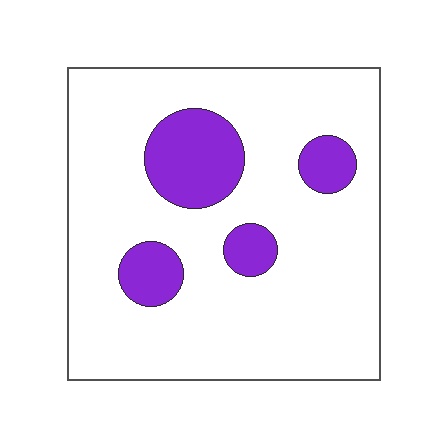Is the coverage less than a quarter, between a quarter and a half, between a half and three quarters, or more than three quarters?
Less than a quarter.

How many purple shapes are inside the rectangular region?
4.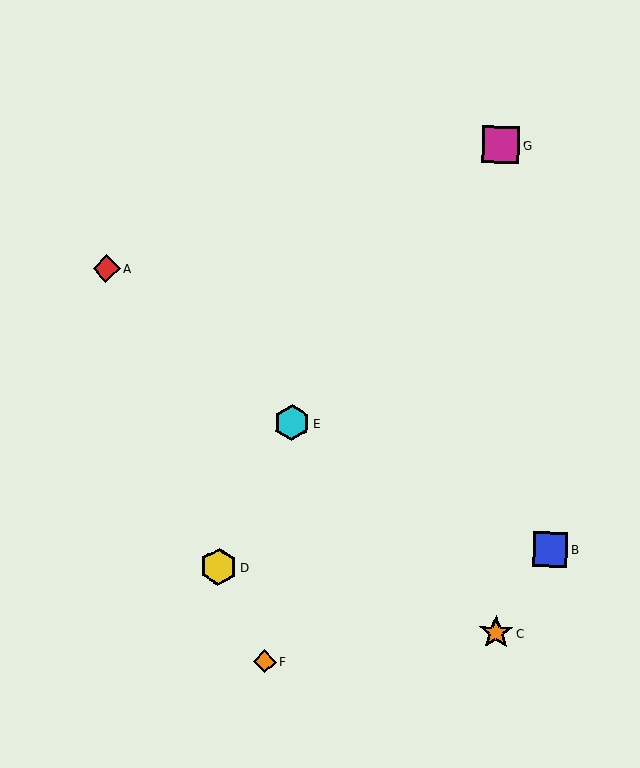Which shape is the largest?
The yellow hexagon (labeled D) is the largest.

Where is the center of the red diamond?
The center of the red diamond is at (107, 268).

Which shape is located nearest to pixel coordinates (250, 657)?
The orange diamond (labeled F) at (265, 661) is nearest to that location.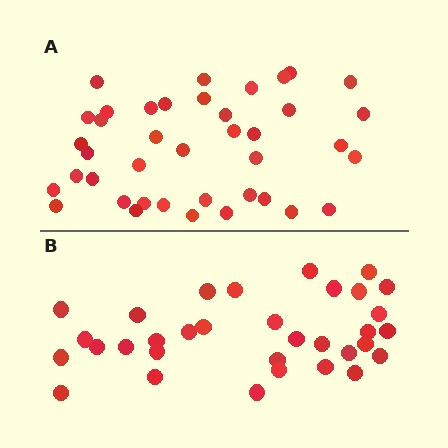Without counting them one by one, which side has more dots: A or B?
Region A (the top region) has more dots.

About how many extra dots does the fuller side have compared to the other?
Region A has roughly 8 or so more dots than region B.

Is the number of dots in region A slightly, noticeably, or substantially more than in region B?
Region A has only slightly more — the two regions are fairly close. The ratio is roughly 1.2 to 1.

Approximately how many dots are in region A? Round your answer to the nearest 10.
About 40 dots.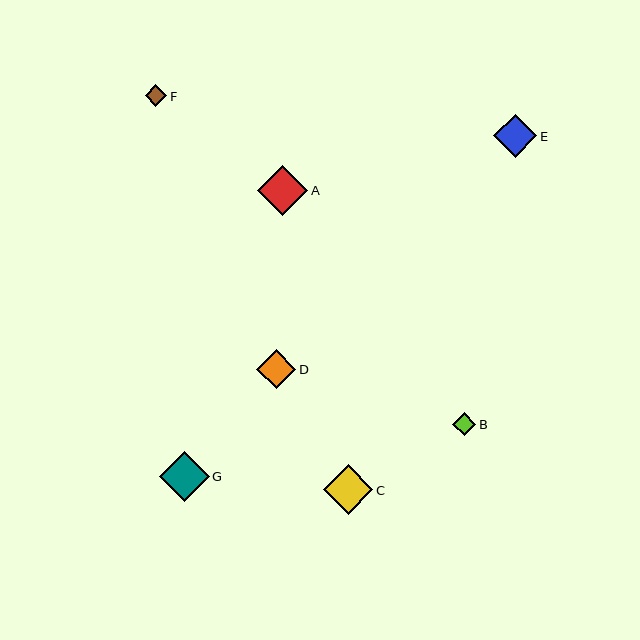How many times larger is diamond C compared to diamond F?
Diamond C is approximately 2.3 times the size of diamond F.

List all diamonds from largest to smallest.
From largest to smallest: A, G, C, E, D, B, F.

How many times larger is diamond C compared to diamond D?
Diamond C is approximately 1.3 times the size of diamond D.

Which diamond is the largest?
Diamond A is the largest with a size of approximately 50 pixels.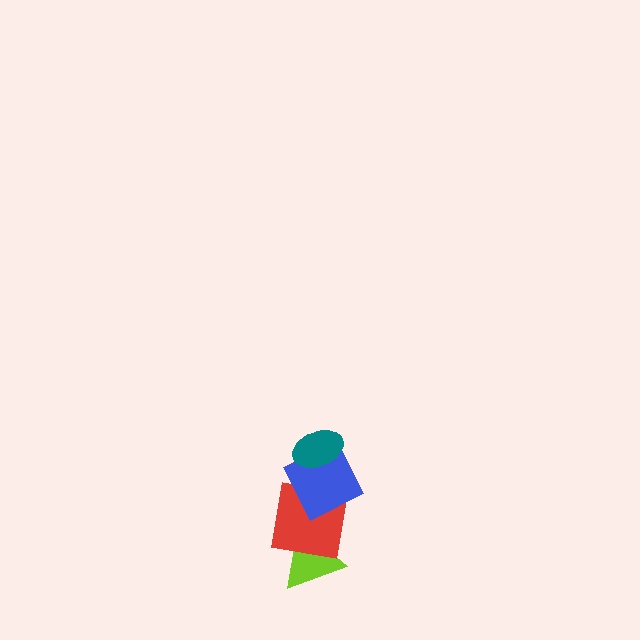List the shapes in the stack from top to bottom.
From top to bottom: the teal ellipse, the blue square, the red square, the lime triangle.